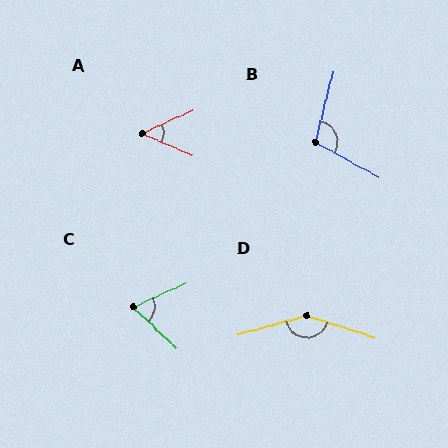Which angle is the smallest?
A, at approximately 48 degrees.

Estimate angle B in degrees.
Approximately 104 degrees.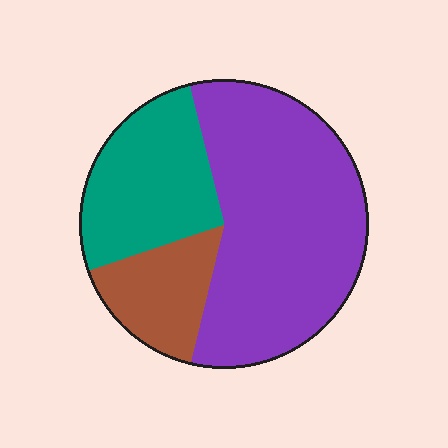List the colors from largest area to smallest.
From largest to smallest: purple, teal, brown.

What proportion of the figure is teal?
Teal takes up between a sixth and a third of the figure.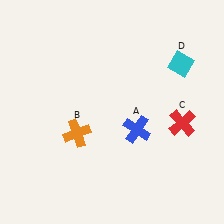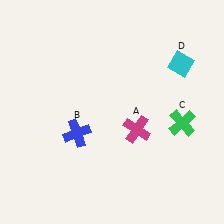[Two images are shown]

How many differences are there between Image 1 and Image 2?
There are 3 differences between the two images.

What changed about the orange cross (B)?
In Image 1, B is orange. In Image 2, it changed to blue.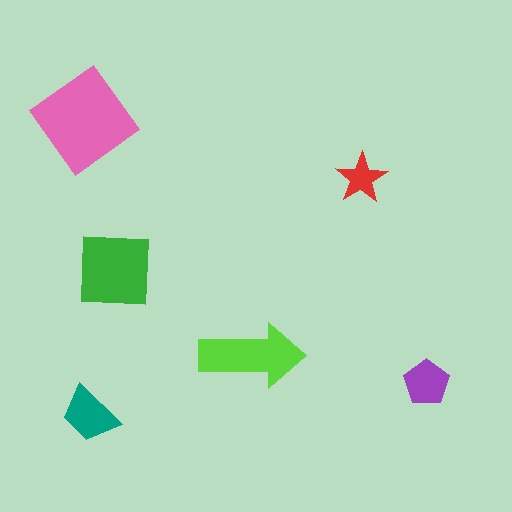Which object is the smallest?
The red star.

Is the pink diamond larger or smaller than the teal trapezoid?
Larger.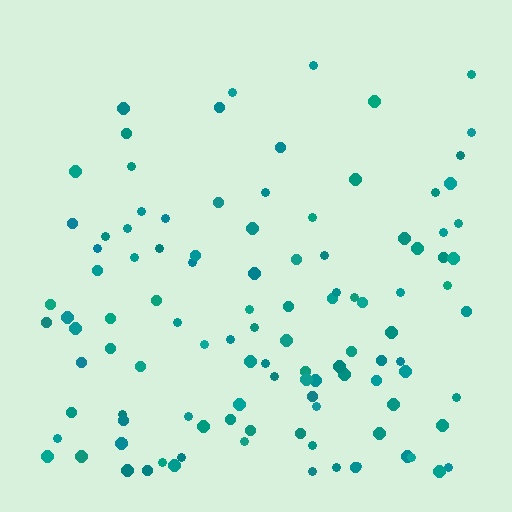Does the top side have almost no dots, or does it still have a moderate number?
Still a moderate number, just noticeably fewer than the bottom.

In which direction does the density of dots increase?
From top to bottom, with the bottom side densest.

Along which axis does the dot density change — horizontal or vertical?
Vertical.